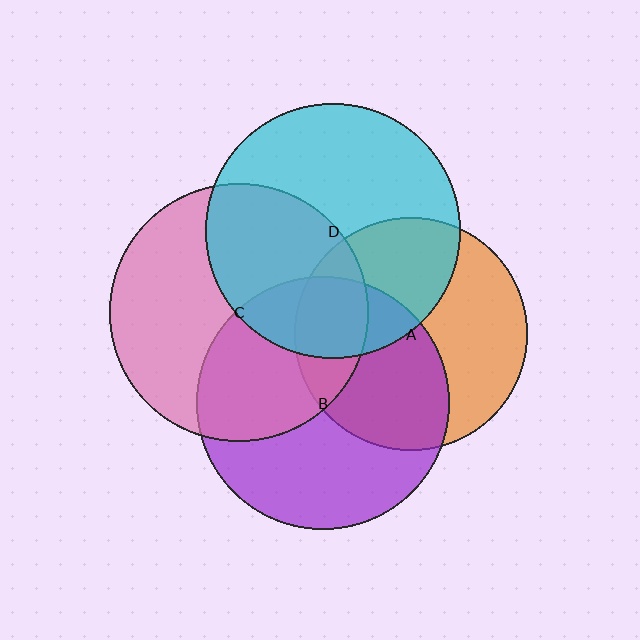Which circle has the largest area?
Circle C (pink).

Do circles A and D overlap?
Yes.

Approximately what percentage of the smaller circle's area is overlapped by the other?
Approximately 40%.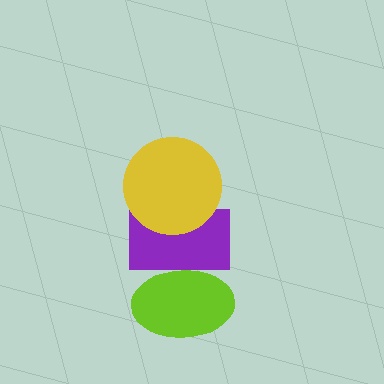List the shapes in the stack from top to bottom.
From top to bottom: the yellow circle, the purple rectangle, the lime ellipse.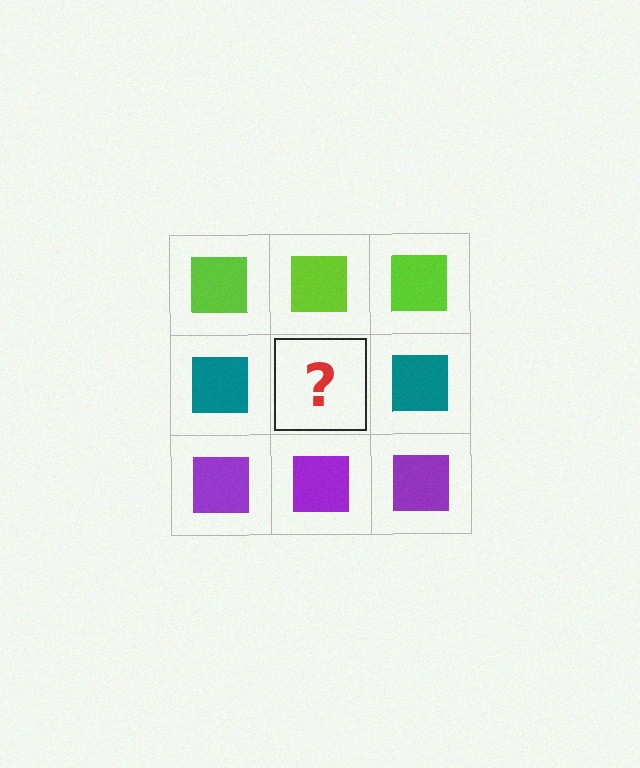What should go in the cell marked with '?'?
The missing cell should contain a teal square.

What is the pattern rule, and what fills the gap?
The rule is that each row has a consistent color. The gap should be filled with a teal square.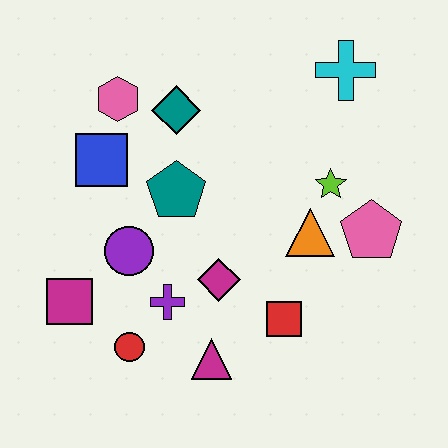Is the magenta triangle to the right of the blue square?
Yes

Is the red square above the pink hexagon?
No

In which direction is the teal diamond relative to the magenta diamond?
The teal diamond is above the magenta diamond.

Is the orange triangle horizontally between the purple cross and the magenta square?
No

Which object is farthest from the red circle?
The cyan cross is farthest from the red circle.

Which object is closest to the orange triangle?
The lime star is closest to the orange triangle.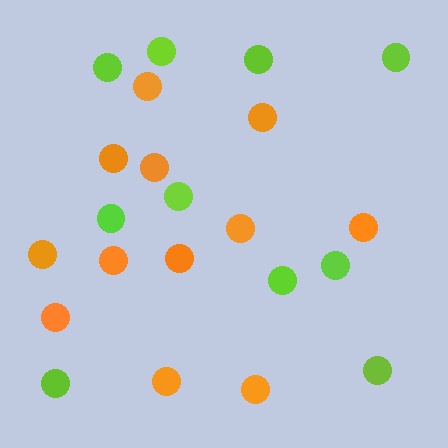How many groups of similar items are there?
There are 2 groups: one group of orange circles (12) and one group of lime circles (10).